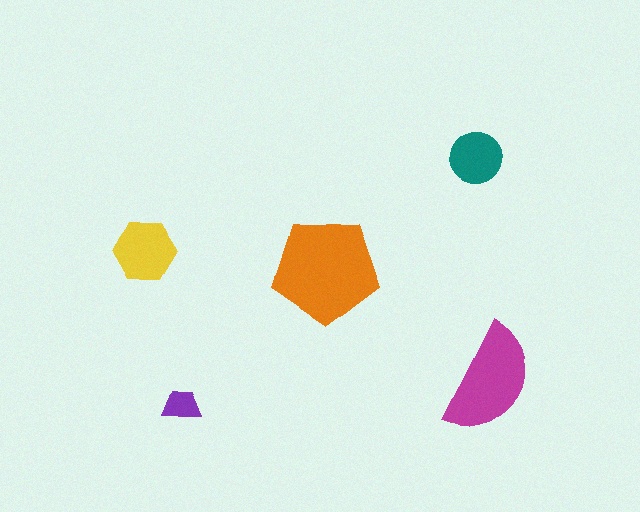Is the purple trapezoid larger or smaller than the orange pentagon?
Smaller.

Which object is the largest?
The orange pentagon.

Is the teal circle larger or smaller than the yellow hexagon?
Smaller.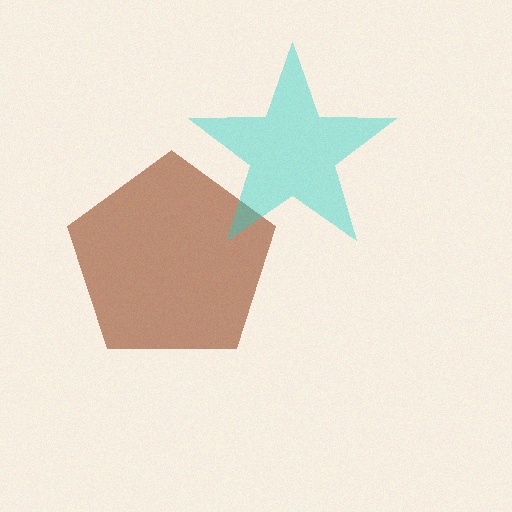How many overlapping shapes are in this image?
There are 2 overlapping shapes in the image.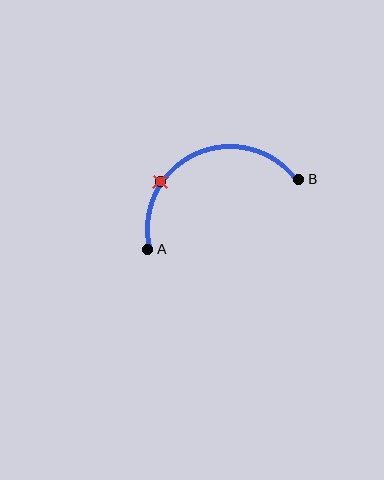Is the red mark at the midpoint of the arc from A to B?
No. The red mark lies on the arc but is closer to endpoint A. The arc midpoint would be at the point on the curve equidistant along the arc from both A and B.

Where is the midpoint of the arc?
The arc midpoint is the point on the curve farthest from the straight line joining A and B. It sits above that line.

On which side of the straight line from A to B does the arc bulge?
The arc bulges above the straight line connecting A and B.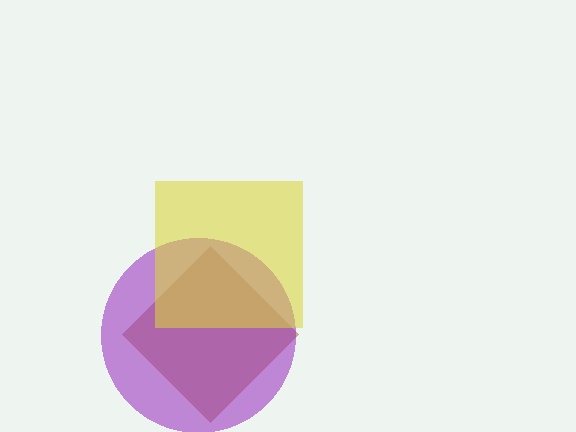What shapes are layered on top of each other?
The layered shapes are: a brown diamond, a purple circle, a yellow square.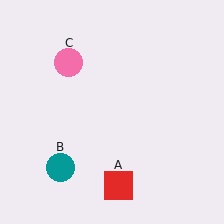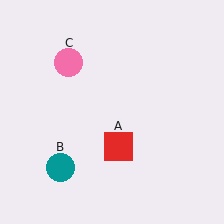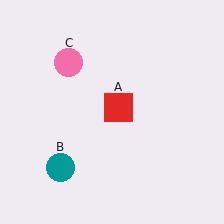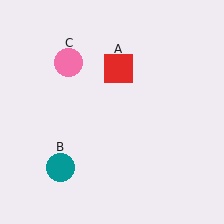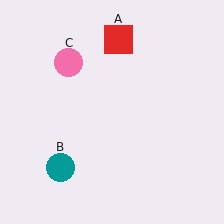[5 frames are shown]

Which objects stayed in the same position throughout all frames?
Teal circle (object B) and pink circle (object C) remained stationary.